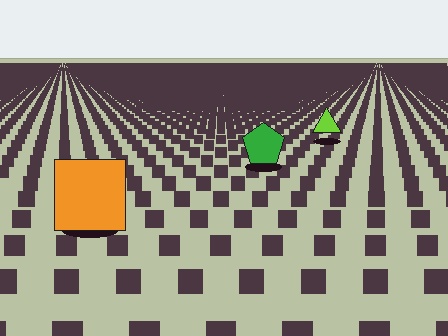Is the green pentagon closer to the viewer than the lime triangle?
Yes. The green pentagon is closer — you can tell from the texture gradient: the ground texture is coarser near it.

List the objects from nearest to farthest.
From nearest to farthest: the orange square, the green pentagon, the lime triangle.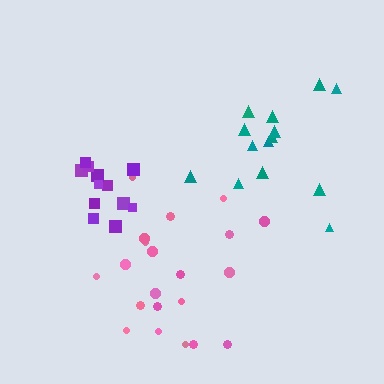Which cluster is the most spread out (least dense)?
Teal.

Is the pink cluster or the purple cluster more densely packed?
Purple.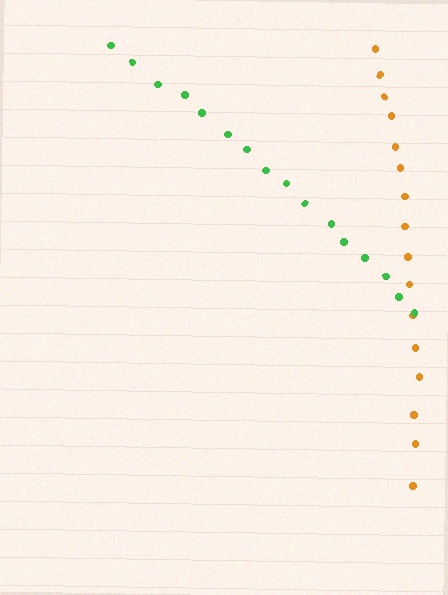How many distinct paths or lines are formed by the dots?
There are 2 distinct paths.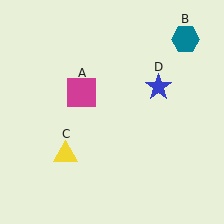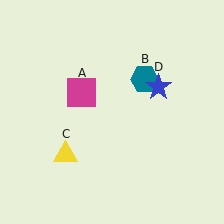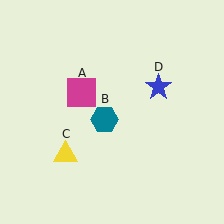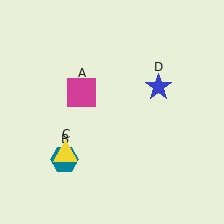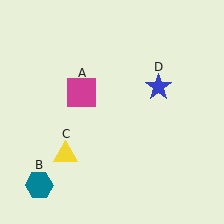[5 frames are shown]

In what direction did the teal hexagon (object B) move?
The teal hexagon (object B) moved down and to the left.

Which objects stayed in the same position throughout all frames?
Magenta square (object A) and yellow triangle (object C) and blue star (object D) remained stationary.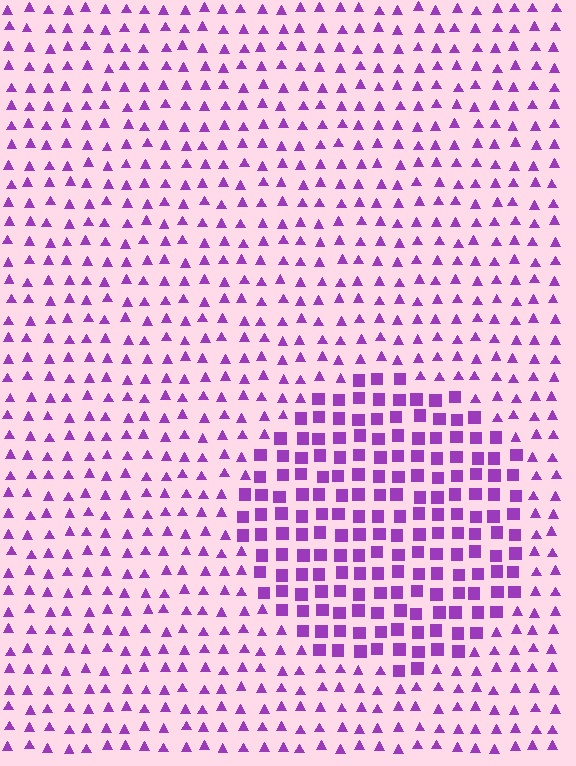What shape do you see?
I see a circle.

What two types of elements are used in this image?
The image uses squares inside the circle region and triangles outside it.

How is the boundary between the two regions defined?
The boundary is defined by a change in element shape: squares inside vs. triangles outside. All elements share the same color and spacing.